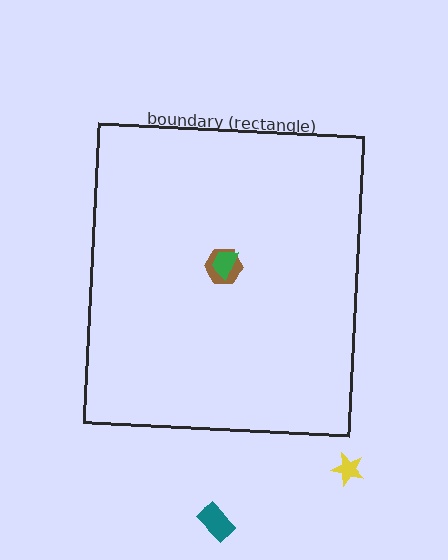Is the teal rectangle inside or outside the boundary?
Outside.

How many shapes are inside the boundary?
2 inside, 2 outside.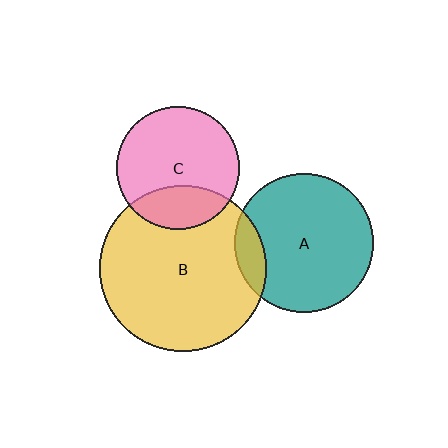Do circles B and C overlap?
Yes.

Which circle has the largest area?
Circle B (yellow).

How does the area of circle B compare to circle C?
Approximately 1.8 times.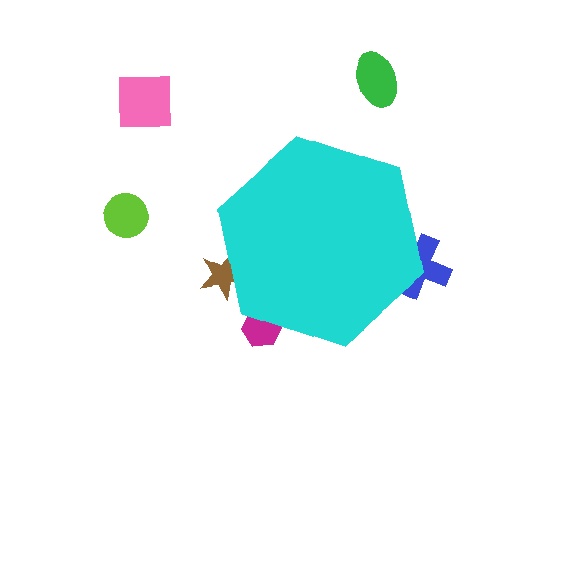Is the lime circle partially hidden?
No, the lime circle is fully visible.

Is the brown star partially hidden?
Yes, the brown star is partially hidden behind the cyan hexagon.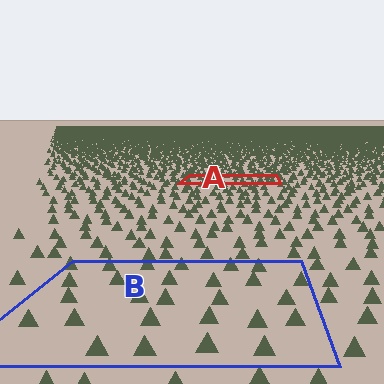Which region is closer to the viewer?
Region B is closer. The texture elements there are larger and more spread out.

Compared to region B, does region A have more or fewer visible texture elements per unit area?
Region A has more texture elements per unit area — they are packed more densely because it is farther away.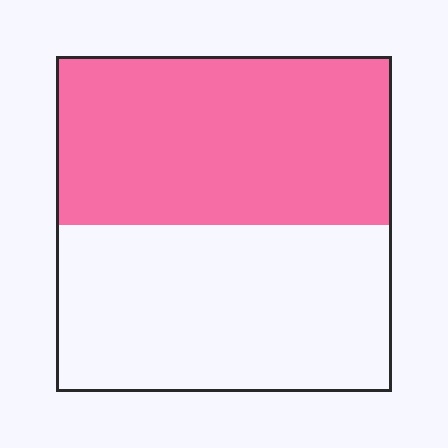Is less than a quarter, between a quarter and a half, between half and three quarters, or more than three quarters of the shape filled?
Between half and three quarters.